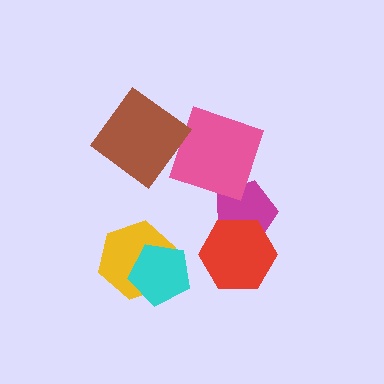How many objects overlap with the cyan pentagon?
1 object overlaps with the cyan pentagon.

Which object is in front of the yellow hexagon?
The cyan pentagon is in front of the yellow hexagon.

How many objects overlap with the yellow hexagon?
1 object overlaps with the yellow hexagon.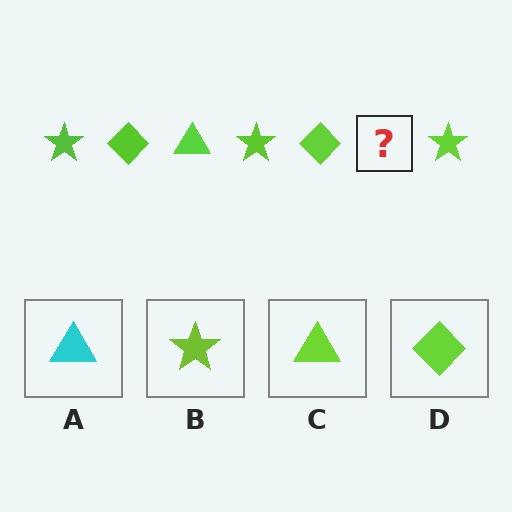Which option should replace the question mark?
Option C.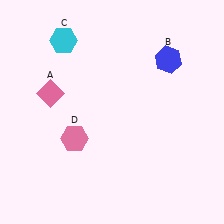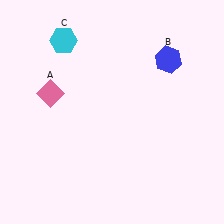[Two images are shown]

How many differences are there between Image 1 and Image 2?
There is 1 difference between the two images.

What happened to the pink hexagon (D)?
The pink hexagon (D) was removed in Image 2. It was in the bottom-left area of Image 1.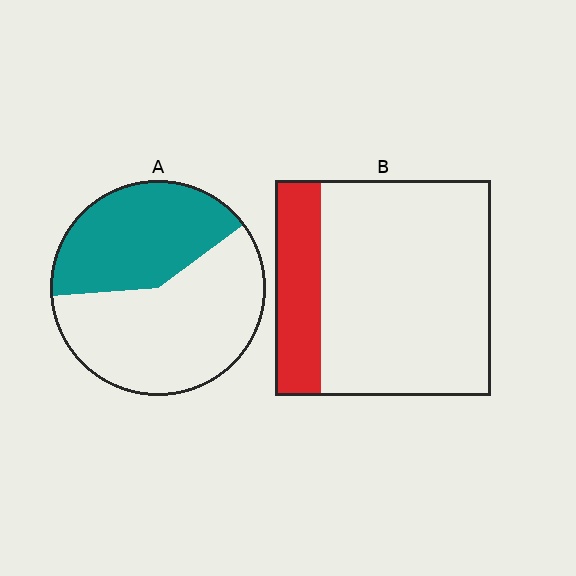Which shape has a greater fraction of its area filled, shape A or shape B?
Shape A.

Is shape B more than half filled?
No.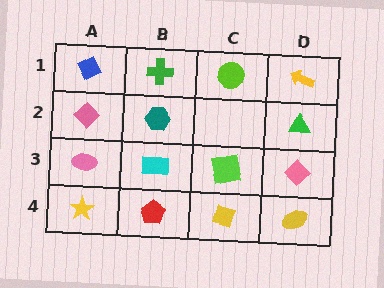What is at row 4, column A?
A yellow star.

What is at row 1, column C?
A lime circle.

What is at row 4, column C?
A yellow diamond.